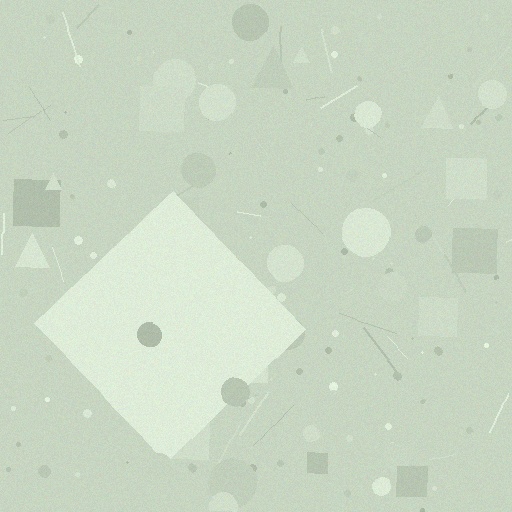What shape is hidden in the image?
A diamond is hidden in the image.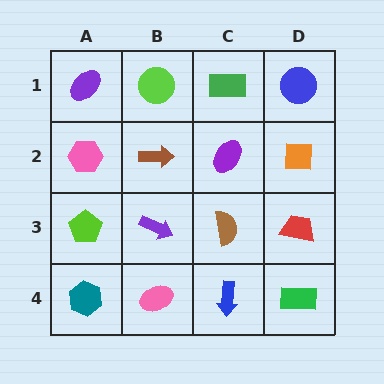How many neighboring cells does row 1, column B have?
3.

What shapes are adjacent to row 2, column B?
A lime circle (row 1, column B), a purple arrow (row 3, column B), a pink hexagon (row 2, column A), a purple ellipse (row 2, column C).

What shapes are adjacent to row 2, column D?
A blue circle (row 1, column D), a red trapezoid (row 3, column D), a purple ellipse (row 2, column C).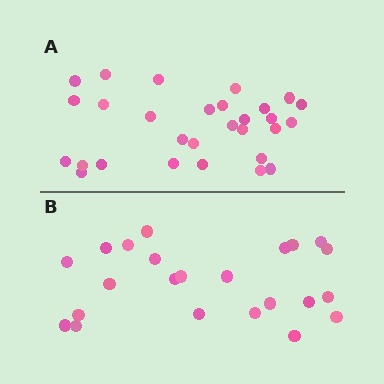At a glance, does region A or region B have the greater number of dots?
Region A (the top region) has more dots.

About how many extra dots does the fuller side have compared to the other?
Region A has about 6 more dots than region B.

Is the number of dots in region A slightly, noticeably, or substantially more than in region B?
Region A has noticeably more, but not dramatically so. The ratio is roughly 1.3 to 1.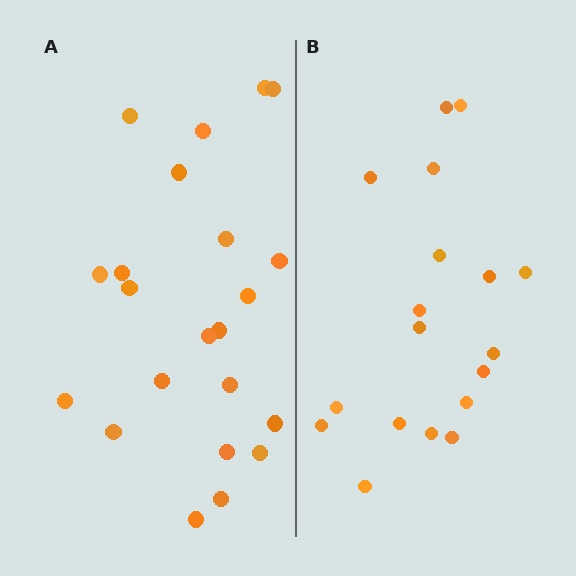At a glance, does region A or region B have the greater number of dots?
Region A (the left region) has more dots.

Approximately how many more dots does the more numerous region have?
Region A has about 4 more dots than region B.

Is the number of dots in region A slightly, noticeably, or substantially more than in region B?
Region A has only slightly more — the two regions are fairly close. The ratio is roughly 1.2 to 1.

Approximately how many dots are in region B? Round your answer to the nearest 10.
About 20 dots. (The exact count is 18, which rounds to 20.)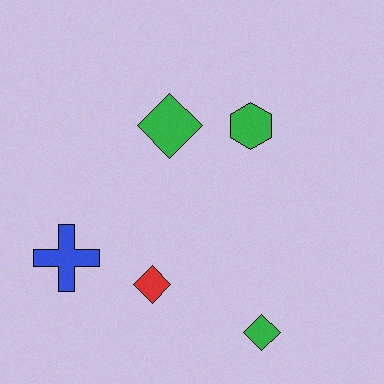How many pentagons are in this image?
There are no pentagons.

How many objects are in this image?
There are 5 objects.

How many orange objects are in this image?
There are no orange objects.